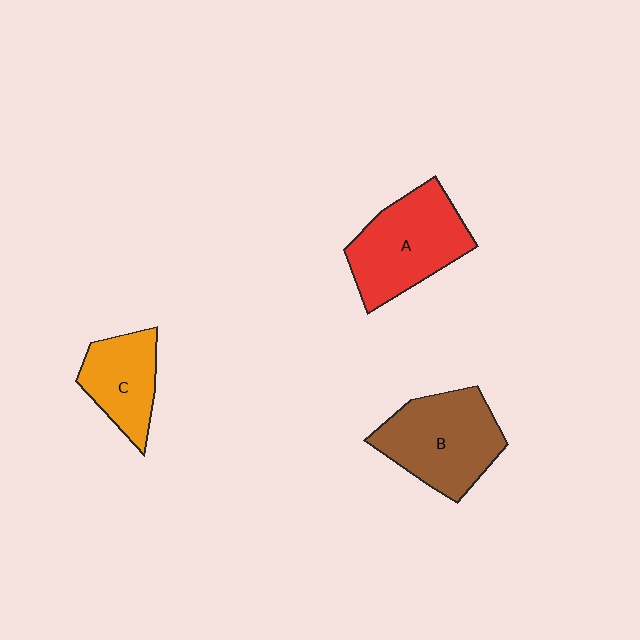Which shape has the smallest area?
Shape C (orange).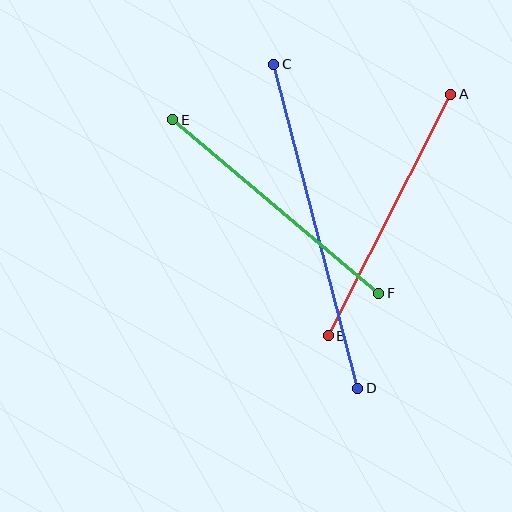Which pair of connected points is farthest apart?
Points C and D are farthest apart.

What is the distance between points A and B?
The distance is approximately 271 pixels.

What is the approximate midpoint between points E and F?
The midpoint is at approximately (276, 206) pixels.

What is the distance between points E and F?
The distance is approximately 269 pixels.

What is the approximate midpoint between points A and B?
The midpoint is at approximately (389, 215) pixels.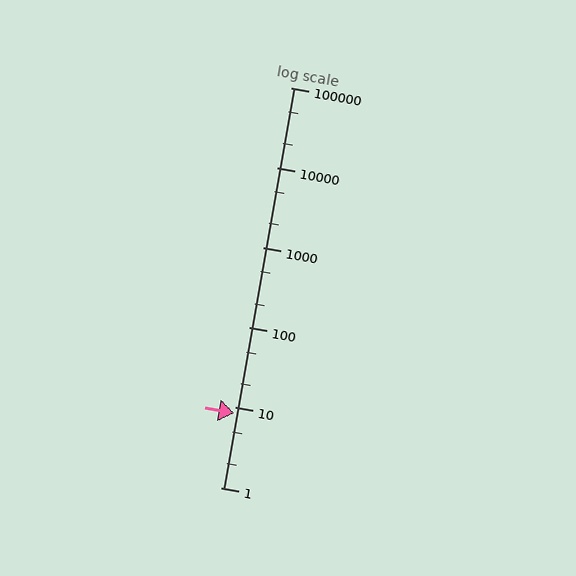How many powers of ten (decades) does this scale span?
The scale spans 5 decades, from 1 to 100000.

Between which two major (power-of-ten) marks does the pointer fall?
The pointer is between 1 and 10.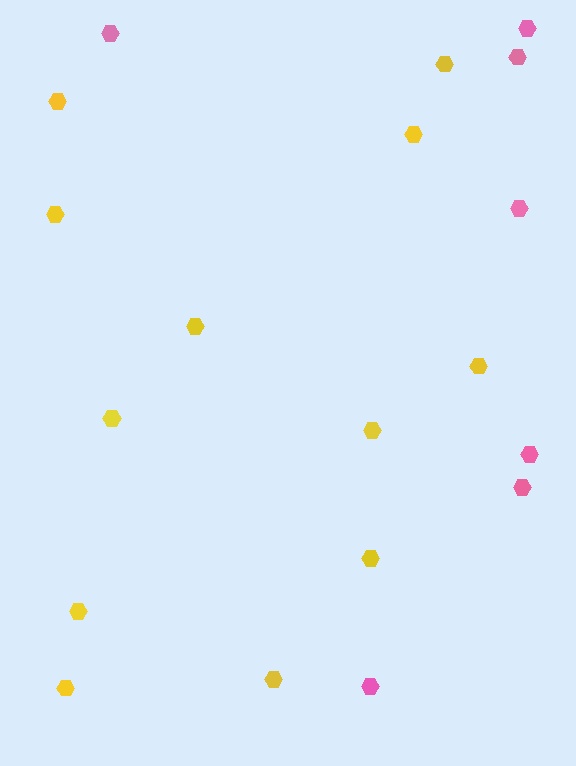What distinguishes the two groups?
There are 2 groups: one group of pink hexagons (7) and one group of yellow hexagons (12).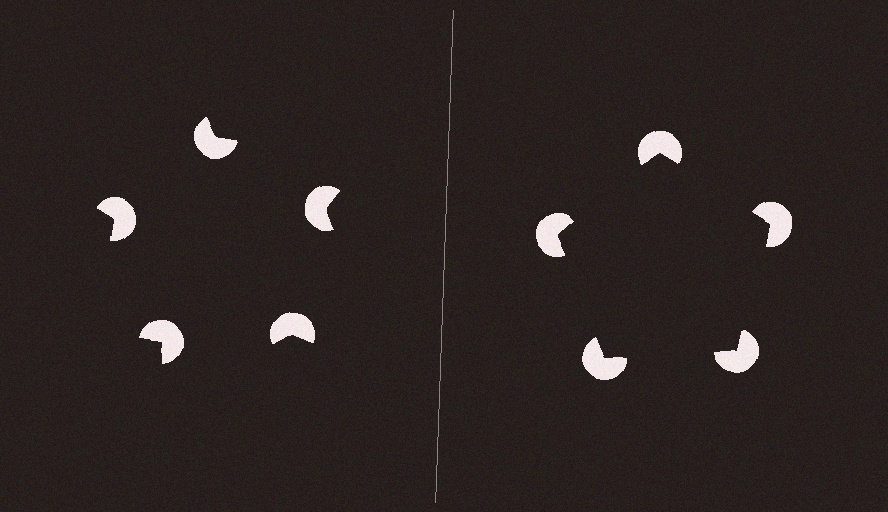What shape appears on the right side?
An illusory pentagon.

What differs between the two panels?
The pac-man discs are positioned identically on both sides; only the wedge orientations differ. On the right they align to a pentagon; on the left they are misaligned.